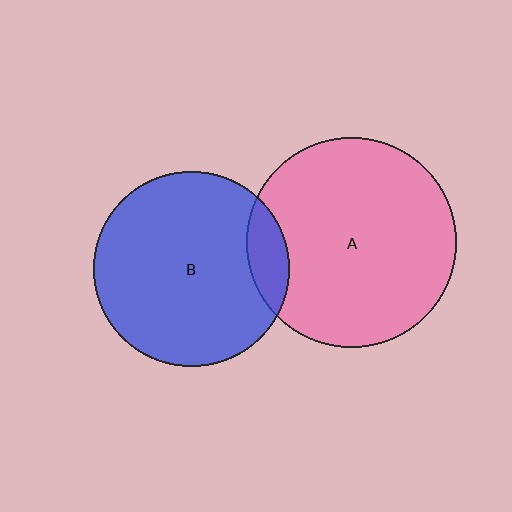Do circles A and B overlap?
Yes.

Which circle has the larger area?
Circle A (pink).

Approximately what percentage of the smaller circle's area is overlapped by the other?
Approximately 10%.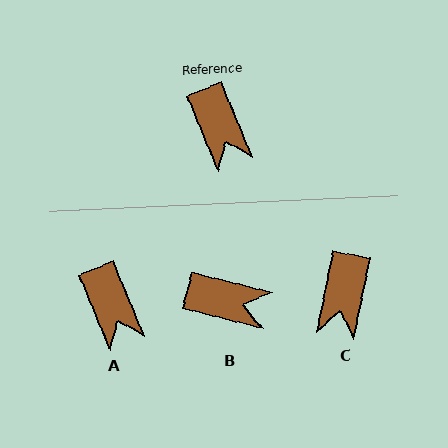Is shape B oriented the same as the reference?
No, it is off by about 53 degrees.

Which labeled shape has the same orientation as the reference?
A.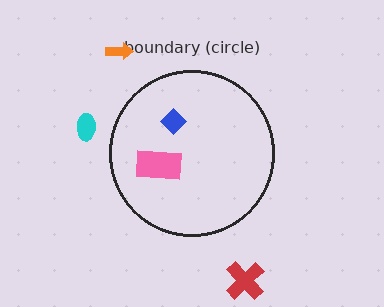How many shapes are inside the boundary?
2 inside, 3 outside.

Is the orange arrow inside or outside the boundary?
Outside.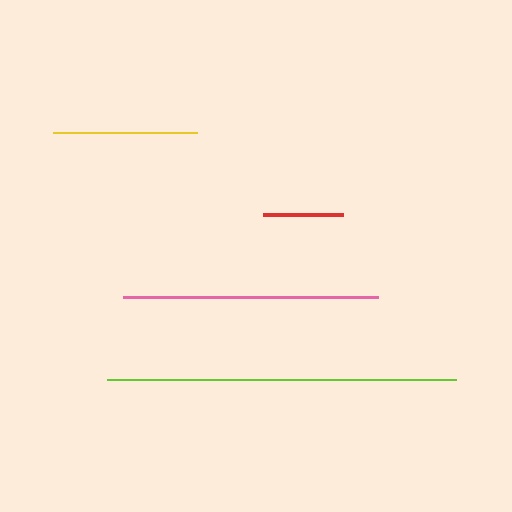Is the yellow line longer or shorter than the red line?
The yellow line is longer than the red line.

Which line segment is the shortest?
The red line is the shortest at approximately 81 pixels.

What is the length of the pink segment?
The pink segment is approximately 255 pixels long.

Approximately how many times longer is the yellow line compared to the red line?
The yellow line is approximately 1.8 times the length of the red line.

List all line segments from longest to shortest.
From longest to shortest: lime, pink, yellow, red.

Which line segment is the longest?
The lime line is the longest at approximately 350 pixels.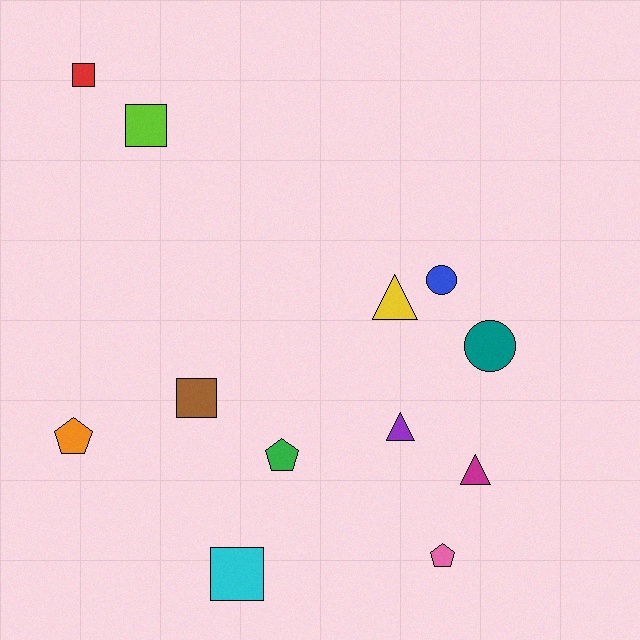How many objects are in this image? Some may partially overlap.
There are 12 objects.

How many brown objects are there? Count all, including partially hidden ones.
There is 1 brown object.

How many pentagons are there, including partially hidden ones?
There are 3 pentagons.